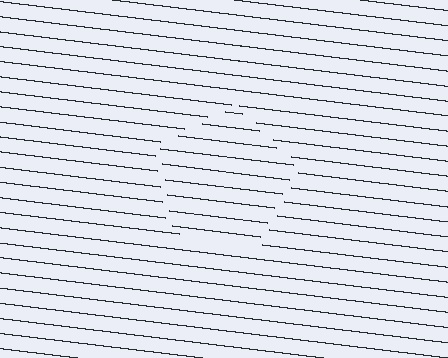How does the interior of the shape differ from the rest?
The interior of the shape contains the same grating, shifted by half a period — the contour is defined by the phase discontinuity where line-ends from the inner and outer gratings abut.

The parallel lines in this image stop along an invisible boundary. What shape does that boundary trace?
An illusory pentagon. The interior of the shape contains the same grating, shifted by half a period — the contour is defined by the phase discontinuity where line-ends from the inner and outer gratings abut.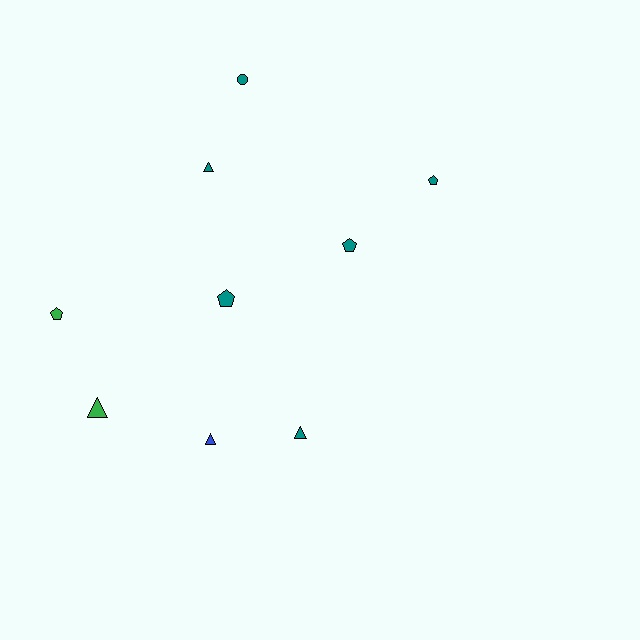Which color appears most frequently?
Teal, with 6 objects.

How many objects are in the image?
There are 9 objects.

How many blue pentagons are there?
There are no blue pentagons.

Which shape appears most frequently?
Pentagon, with 4 objects.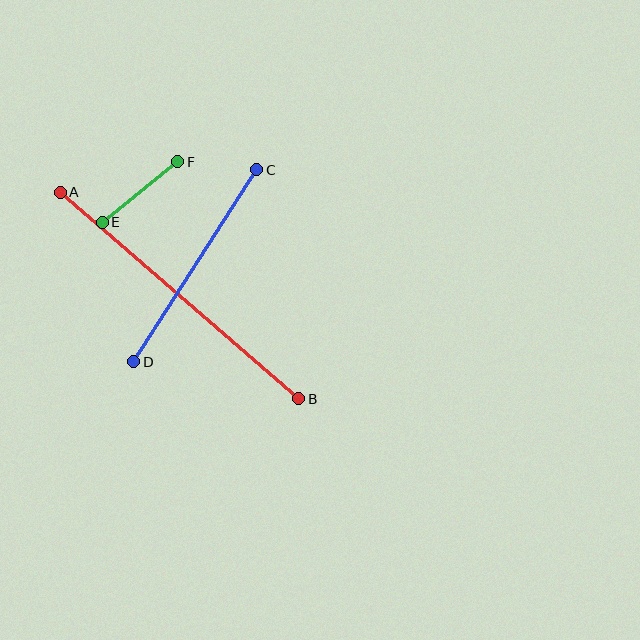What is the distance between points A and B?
The distance is approximately 315 pixels.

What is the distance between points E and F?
The distance is approximately 97 pixels.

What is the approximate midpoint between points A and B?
The midpoint is at approximately (179, 296) pixels.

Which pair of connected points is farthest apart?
Points A and B are farthest apart.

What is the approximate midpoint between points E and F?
The midpoint is at approximately (140, 192) pixels.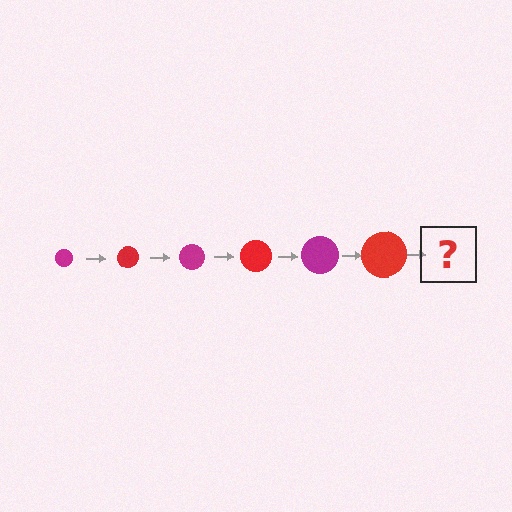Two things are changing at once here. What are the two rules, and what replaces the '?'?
The two rules are that the circle grows larger each step and the color cycles through magenta and red. The '?' should be a magenta circle, larger than the previous one.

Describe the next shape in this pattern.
It should be a magenta circle, larger than the previous one.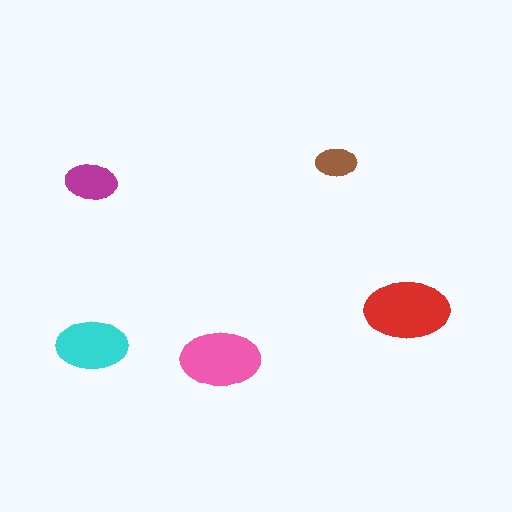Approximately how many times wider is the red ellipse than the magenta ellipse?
About 1.5 times wider.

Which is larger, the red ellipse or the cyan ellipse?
The red one.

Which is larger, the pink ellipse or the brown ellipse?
The pink one.